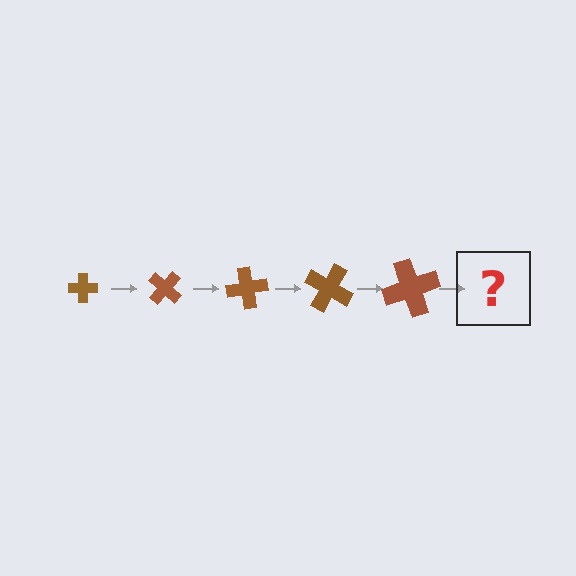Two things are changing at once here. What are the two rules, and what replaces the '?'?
The two rules are that the cross grows larger each step and it rotates 40 degrees each step. The '?' should be a cross, larger than the previous one and rotated 200 degrees from the start.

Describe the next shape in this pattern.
It should be a cross, larger than the previous one and rotated 200 degrees from the start.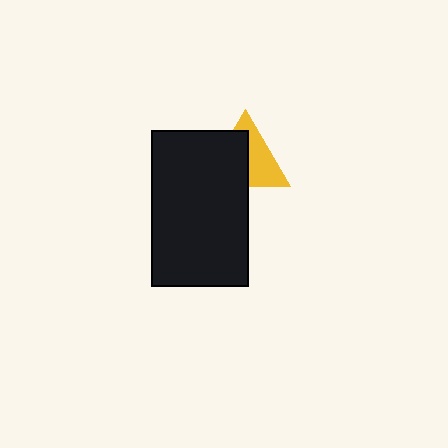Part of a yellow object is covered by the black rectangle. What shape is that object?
It is a triangle.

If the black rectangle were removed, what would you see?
You would see the complete yellow triangle.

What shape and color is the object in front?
The object in front is a black rectangle.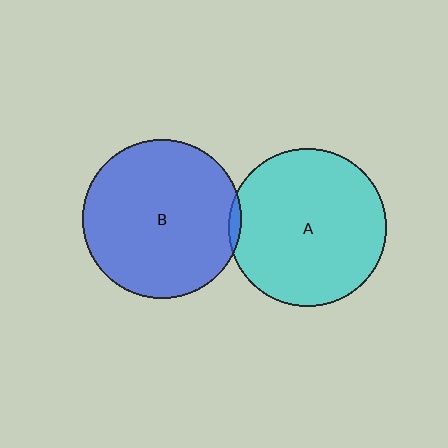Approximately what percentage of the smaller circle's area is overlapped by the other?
Approximately 5%.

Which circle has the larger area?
Circle B (blue).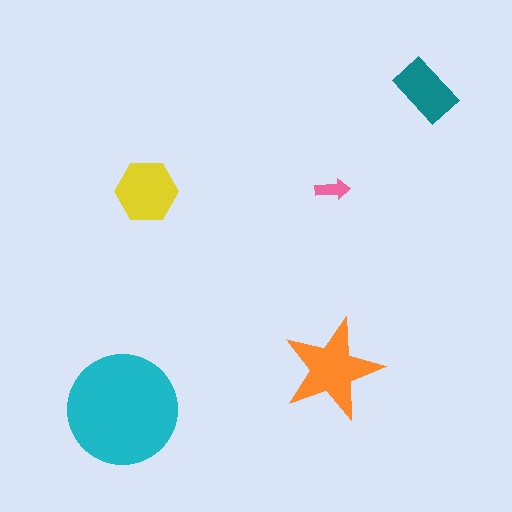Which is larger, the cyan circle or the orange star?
The cyan circle.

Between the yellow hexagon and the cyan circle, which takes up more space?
The cyan circle.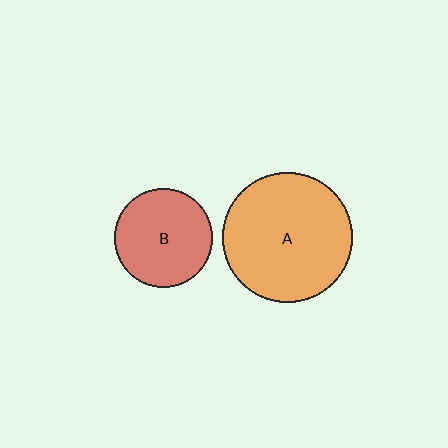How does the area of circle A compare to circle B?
Approximately 1.8 times.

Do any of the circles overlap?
No, none of the circles overlap.